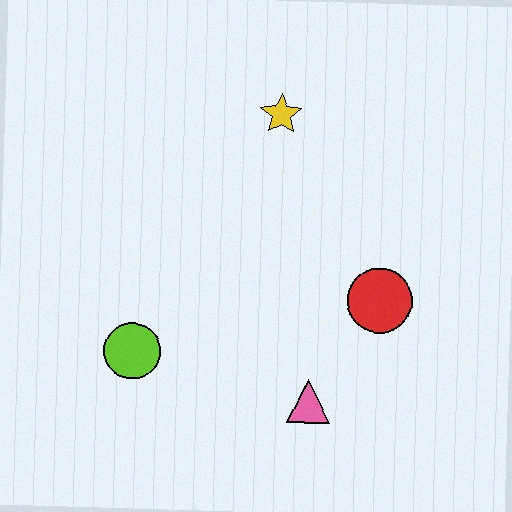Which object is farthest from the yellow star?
The pink triangle is farthest from the yellow star.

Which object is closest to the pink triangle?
The red circle is closest to the pink triangle.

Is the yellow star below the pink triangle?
No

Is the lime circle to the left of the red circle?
Yes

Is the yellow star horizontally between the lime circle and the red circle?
Yes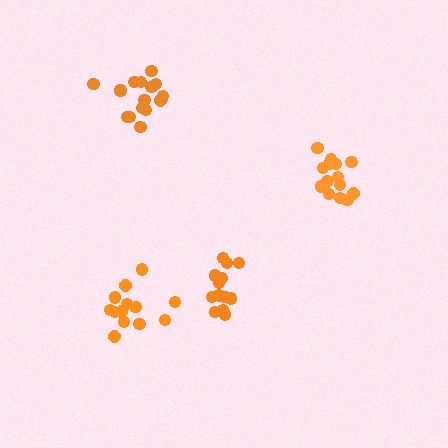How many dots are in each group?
Group 1: 15 dots, Group 2: 17 dots, Group 3: 13 dots, Group 4: 14 dots (59 total).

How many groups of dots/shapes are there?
There are 4 groups.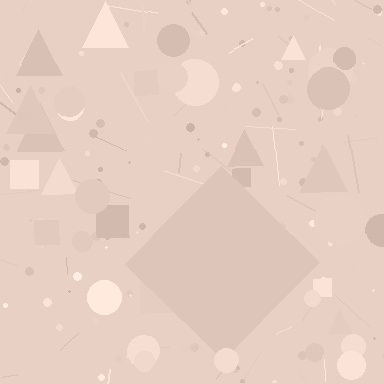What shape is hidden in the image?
A diamond is hidden in the image.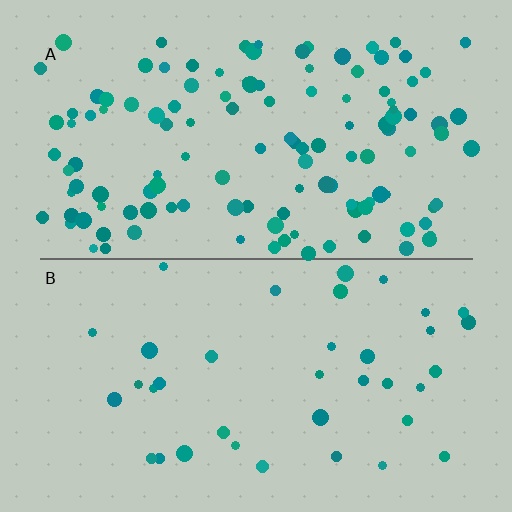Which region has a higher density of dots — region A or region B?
A (the top).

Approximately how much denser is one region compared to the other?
Approximately 3.3× — region A over region B.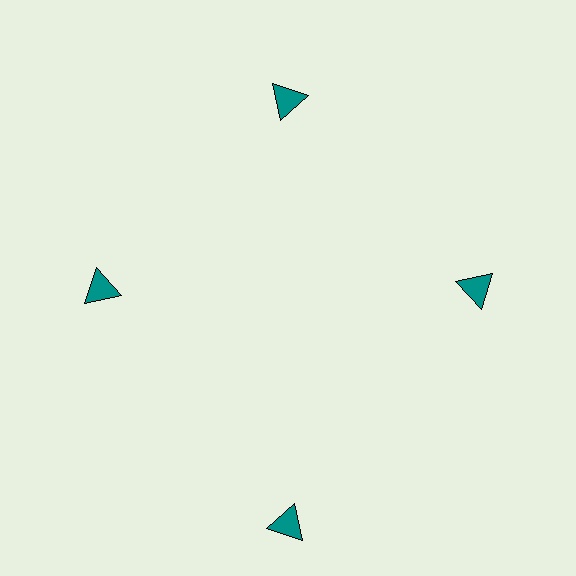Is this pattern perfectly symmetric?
No. The 4 teal triangles are arranged in a ring, but one element near the 6 o'clock position is pushed outward from the center, breaking the 4-fold rotational symmetry.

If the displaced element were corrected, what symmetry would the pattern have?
It would have 4-fold rotational symmetry — the pattern would map onto itself every 90 degrees.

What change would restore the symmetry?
The symmetry would be restored by moving it inward, back onto the ring so that all 4 triangles sit at equal angles and equal distance from the center.